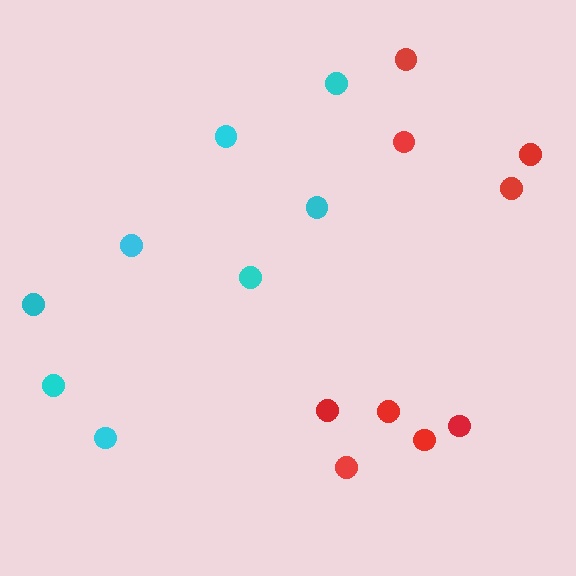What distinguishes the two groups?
There are 2 groups: one group of cyan circles (8) and one group of red circles (9).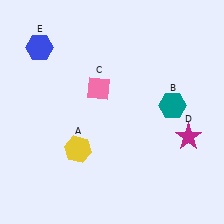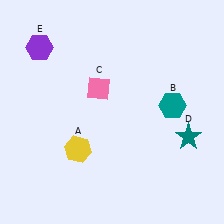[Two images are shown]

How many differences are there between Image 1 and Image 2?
There are 2 differences between the two images.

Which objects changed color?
D changed from magenta to teal. E changed from blue to purple.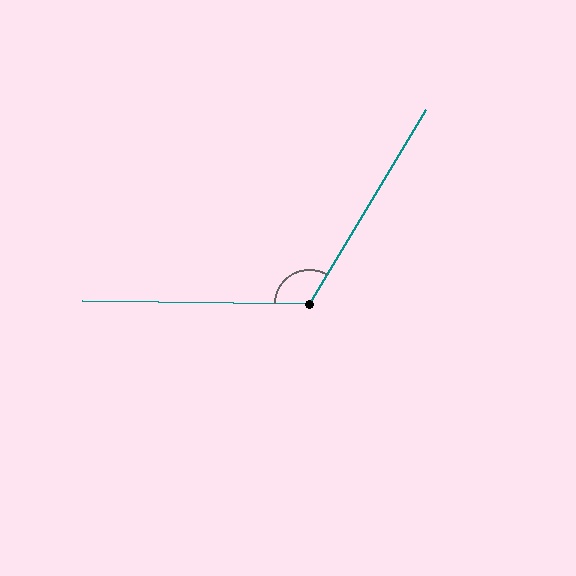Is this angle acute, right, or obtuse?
It is obtuse.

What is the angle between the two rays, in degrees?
Approximately 120 degrees.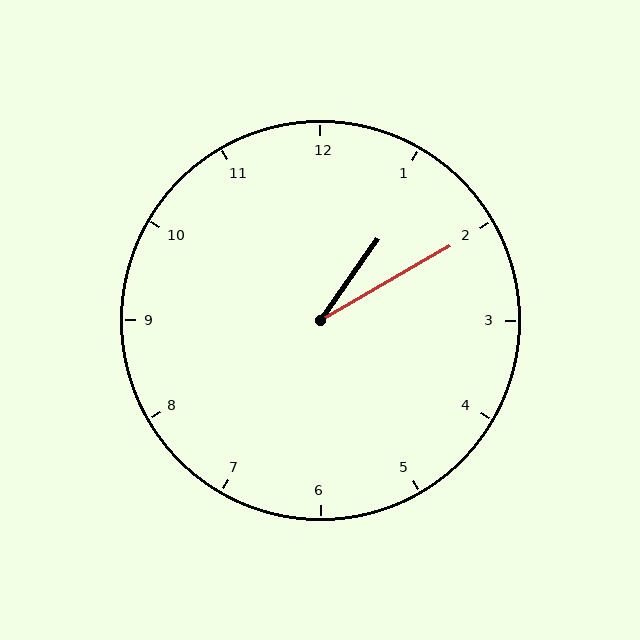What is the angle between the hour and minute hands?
Approximately 25 degrees.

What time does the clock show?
1:10.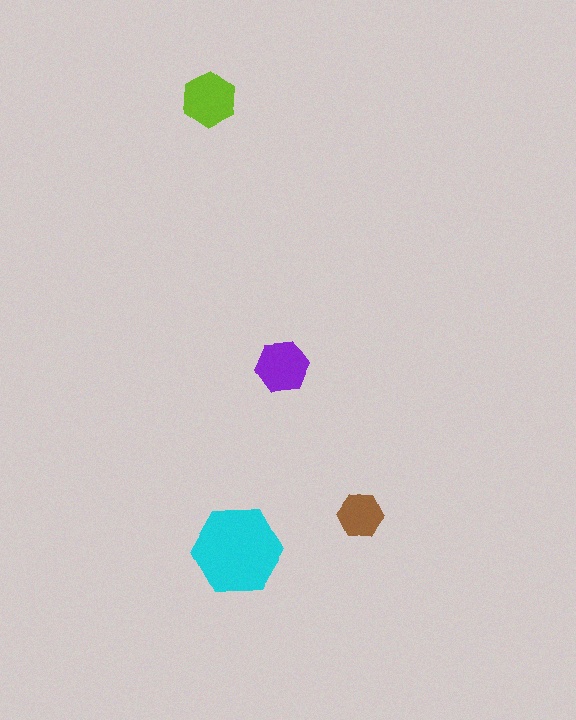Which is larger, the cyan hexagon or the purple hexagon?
The cyan one.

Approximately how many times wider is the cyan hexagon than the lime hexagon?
About 1.5 times wider.